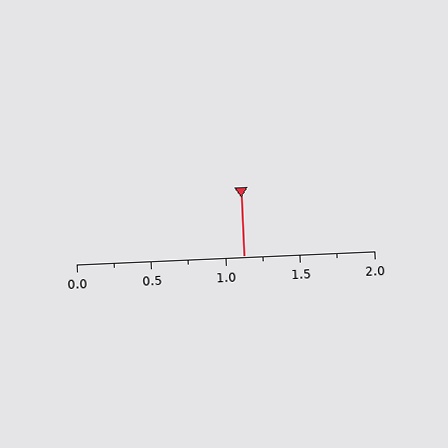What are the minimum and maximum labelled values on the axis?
The axis runs from 0.0 to 2.0.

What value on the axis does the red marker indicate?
The marker indicates approximately 1.12.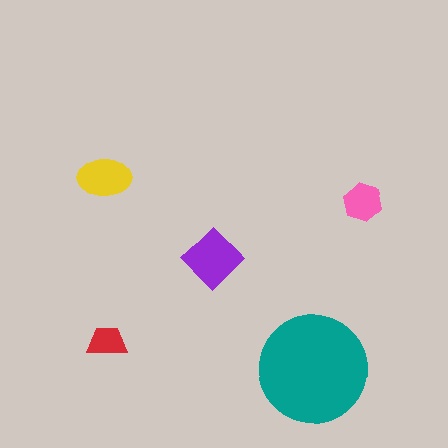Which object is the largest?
The teal circle.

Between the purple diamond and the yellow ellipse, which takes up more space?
The purple diamond.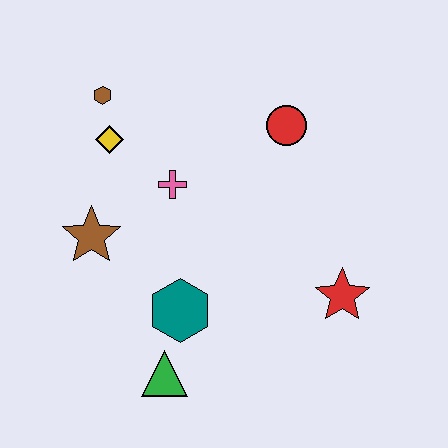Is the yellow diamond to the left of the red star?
Yes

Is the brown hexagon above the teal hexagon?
Yes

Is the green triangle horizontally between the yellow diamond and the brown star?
No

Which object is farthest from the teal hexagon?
The brown hexagon is farthest from the teal hexagon.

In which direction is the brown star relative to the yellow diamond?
The brown star is below the yellow diamond.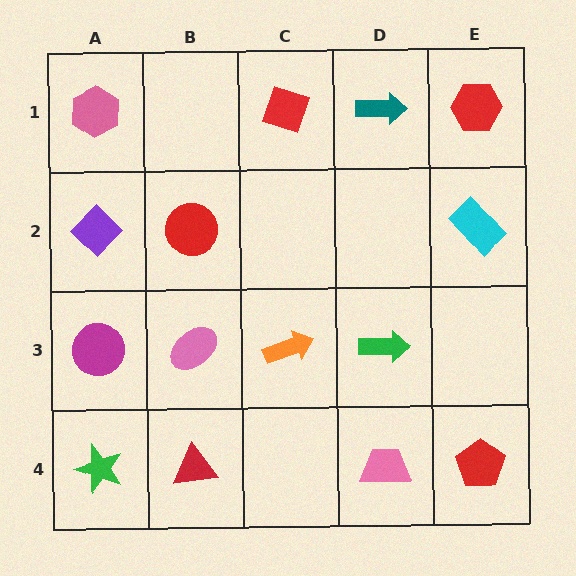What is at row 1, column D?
A teal arrow.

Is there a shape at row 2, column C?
No, that cell is empty.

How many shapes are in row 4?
4 shapes.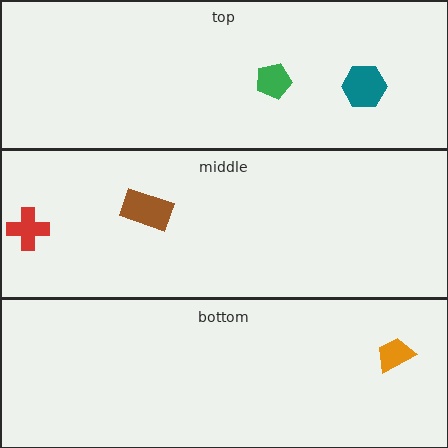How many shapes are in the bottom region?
1.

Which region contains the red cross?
The middle region.